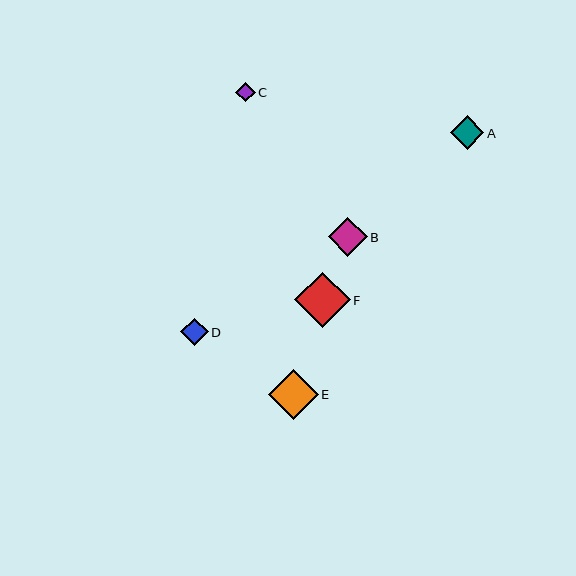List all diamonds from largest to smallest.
From largest to smallest: F, E, B, A, D, C.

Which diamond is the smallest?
Diamond C is the smallest with a size of approximately 20 pixels.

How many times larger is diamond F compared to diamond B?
Diamond F is approximately 1.4 times the size of diamond B.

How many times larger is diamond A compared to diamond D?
Diamond A is approximately 1.2 times the size of diamond D.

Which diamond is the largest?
Diamond F is the largest with a size of approximately 55 pixels.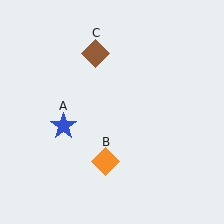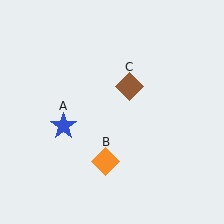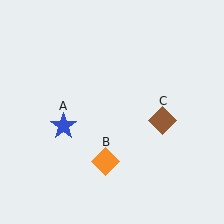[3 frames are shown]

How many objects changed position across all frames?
1 object changed position: brown diamond (object C).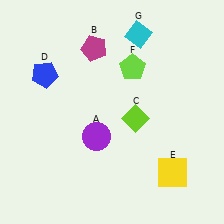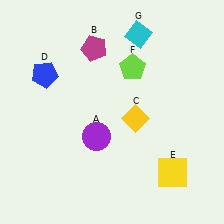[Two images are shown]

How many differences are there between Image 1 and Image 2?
There is 1 difference between the two images.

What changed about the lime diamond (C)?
In Image 1, C is lime. In Image 2, it changed to yellow.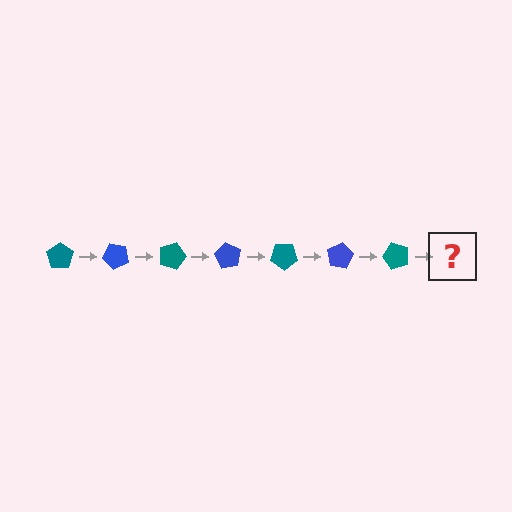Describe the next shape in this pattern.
It should be a blue pentagon, rotated 315 degrees from the start.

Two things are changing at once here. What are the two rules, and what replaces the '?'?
The two rules are that it rotates 45 degrees each step and the color cycles through teal and blue. The '?' should be a blue pentagon, rotated 315 degrees from the start.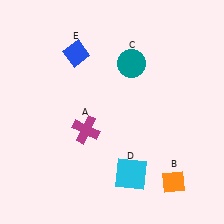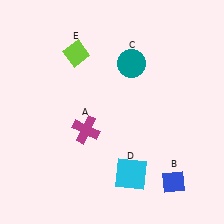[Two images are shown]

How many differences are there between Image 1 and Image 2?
There are 2 differences between the two images.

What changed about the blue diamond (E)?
In Image 1, E is blue. In Image 2, it changed to lime.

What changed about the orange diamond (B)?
In Image 1, B is orange. In Image 2, it changed to blue.